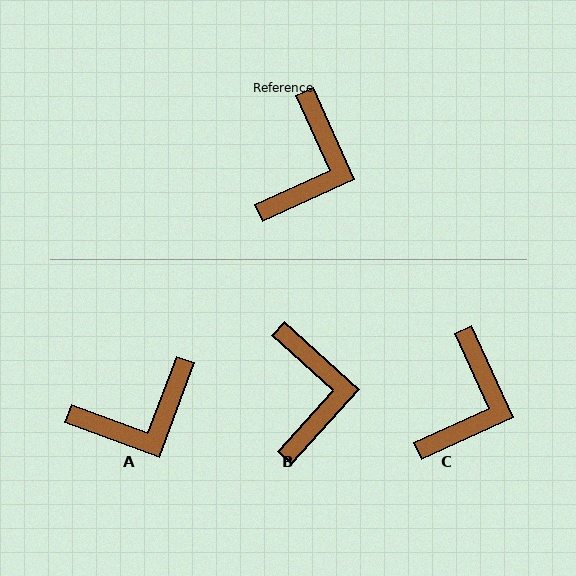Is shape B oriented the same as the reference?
No, it is off by about 23 degrees.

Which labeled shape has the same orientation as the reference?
C.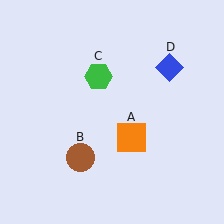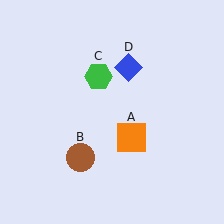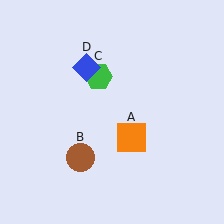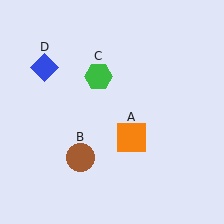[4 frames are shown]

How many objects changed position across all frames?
1 object changed position: blue diamond (object D).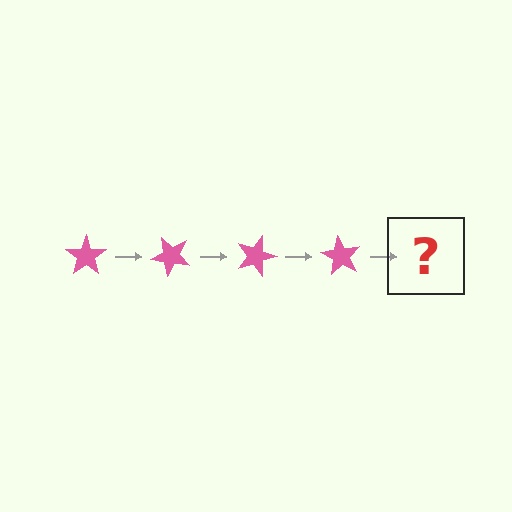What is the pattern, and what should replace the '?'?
The pattern is that the star rotates 45 degrees each step. The '?' should be a pink star rotated 180 degrees.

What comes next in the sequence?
The next element should be a pink star rotated 180 degrees.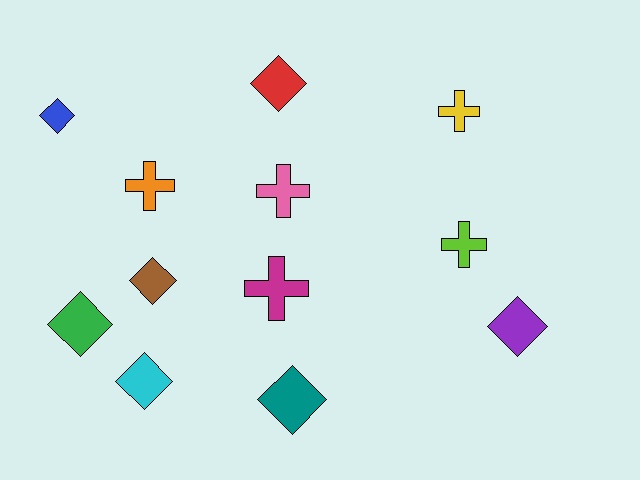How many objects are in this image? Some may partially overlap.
There are 12 objects.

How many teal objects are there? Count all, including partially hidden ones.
There is 1 teal object.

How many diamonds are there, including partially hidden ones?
There are 7 diamonds.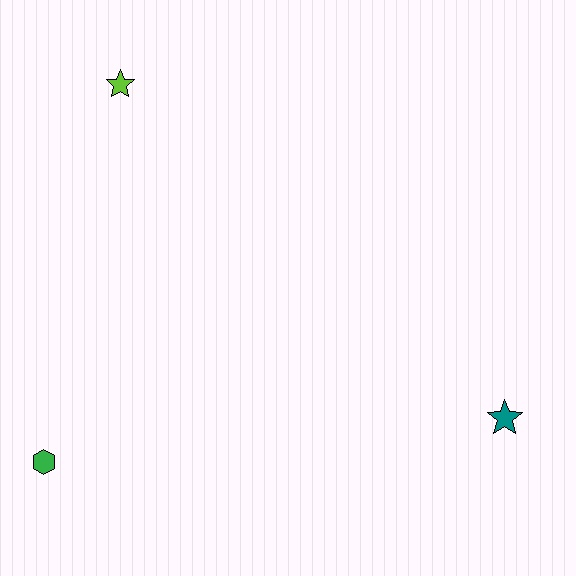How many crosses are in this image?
There are no crosses.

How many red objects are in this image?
There are no red objects.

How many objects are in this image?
There are 3 objects.